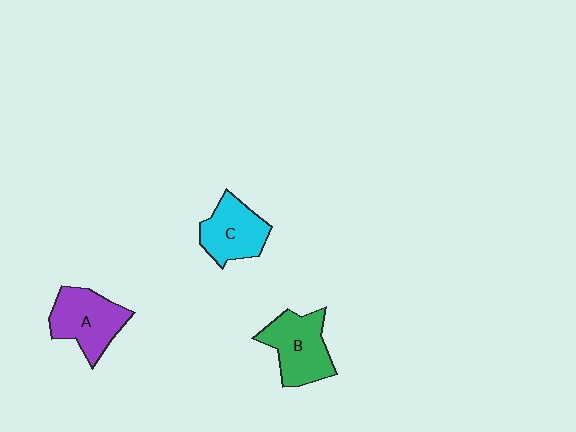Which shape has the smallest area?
Shape C (cyan).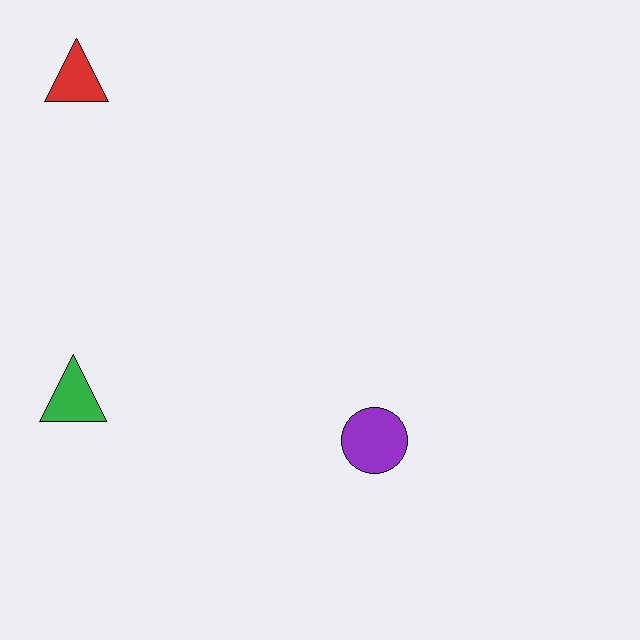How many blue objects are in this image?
There are no blue objects.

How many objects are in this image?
There are 3 objects.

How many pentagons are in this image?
There are no pentagons.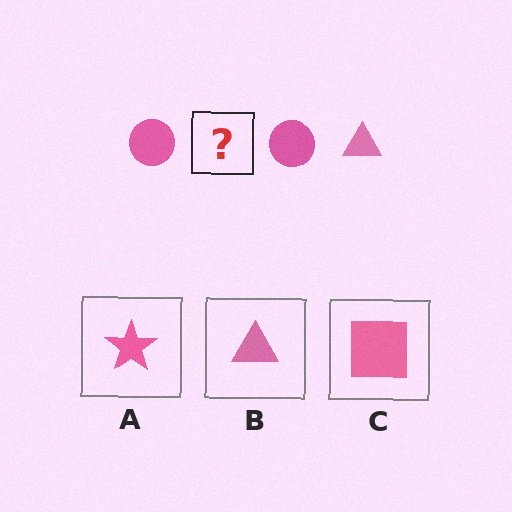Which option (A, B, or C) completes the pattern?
B.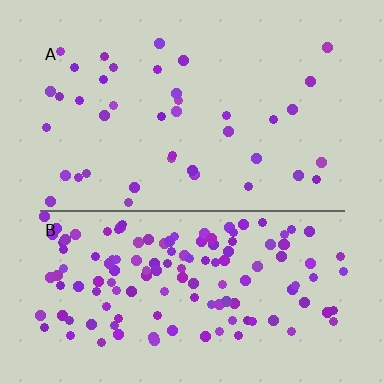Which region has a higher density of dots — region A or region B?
B (the bottom).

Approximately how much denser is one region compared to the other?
Approximately 3.4× — region B over region A.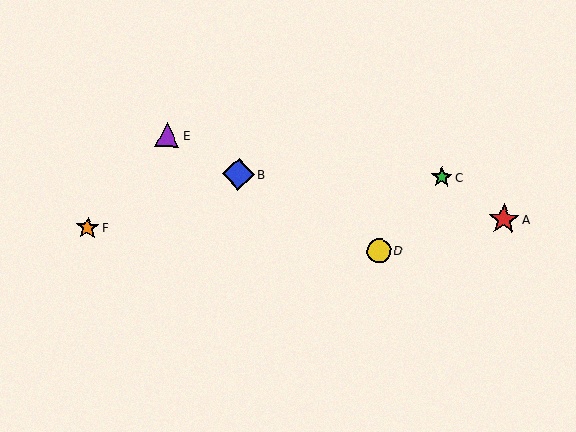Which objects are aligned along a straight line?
Objects B, D, E are aligned along a straight line.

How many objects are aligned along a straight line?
3 objects (B, D, E) are aligned along a straight line.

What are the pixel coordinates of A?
Object A is at (504, 219).